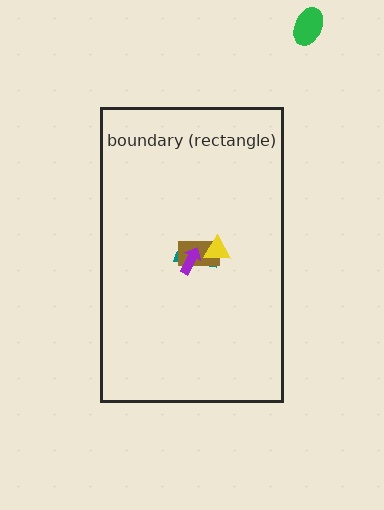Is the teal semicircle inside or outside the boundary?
Inside.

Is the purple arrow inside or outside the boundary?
Inside.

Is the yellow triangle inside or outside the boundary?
Inside.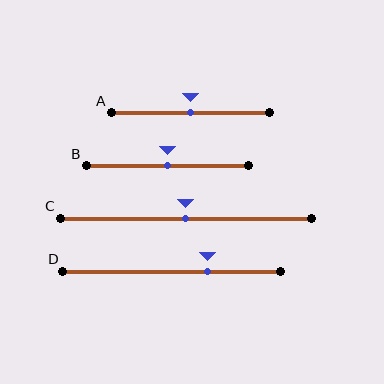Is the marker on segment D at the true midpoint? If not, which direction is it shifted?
No, the marker on segment D is shifted to the right by about 17% of the segment length.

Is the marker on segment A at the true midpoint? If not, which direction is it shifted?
Yes, the marker on segment A is at the true midpoint.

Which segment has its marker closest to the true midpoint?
Segment A has its marker closest to the true midpoint.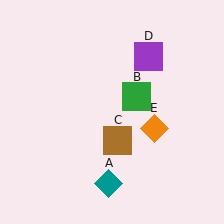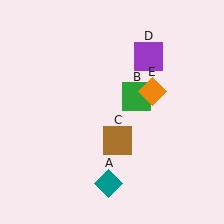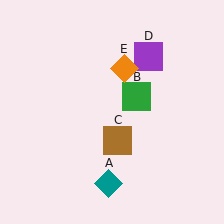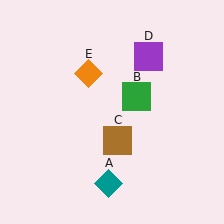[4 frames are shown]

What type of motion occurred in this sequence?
The orange diamond (object E) rotated counterclockwise around the center of the scene.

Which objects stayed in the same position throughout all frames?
Teal diamond (object A) and green square (object B) and brown square (object C) and purple square (object D) remained stationary.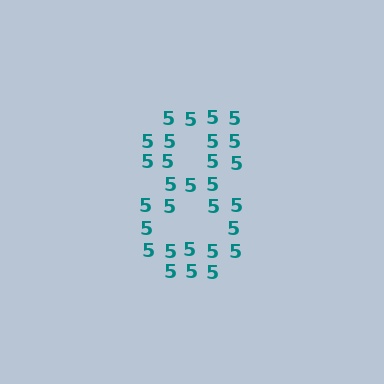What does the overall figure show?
The overall figure shows the digit 8.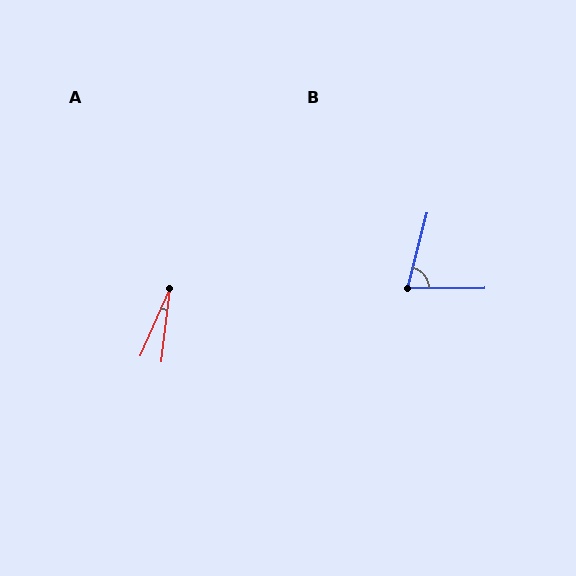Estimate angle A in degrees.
Approximately 17 degrees.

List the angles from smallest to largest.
A (17°), B (75°).